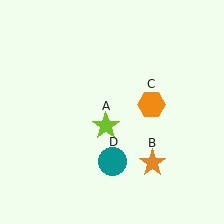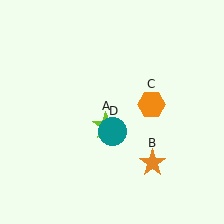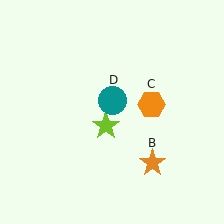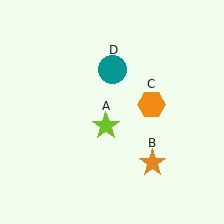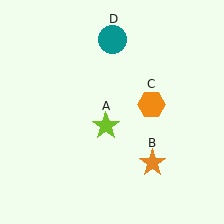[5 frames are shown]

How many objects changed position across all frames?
1 object changed position: teal circle (object D).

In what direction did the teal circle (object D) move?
The teal circle (object D) moved up.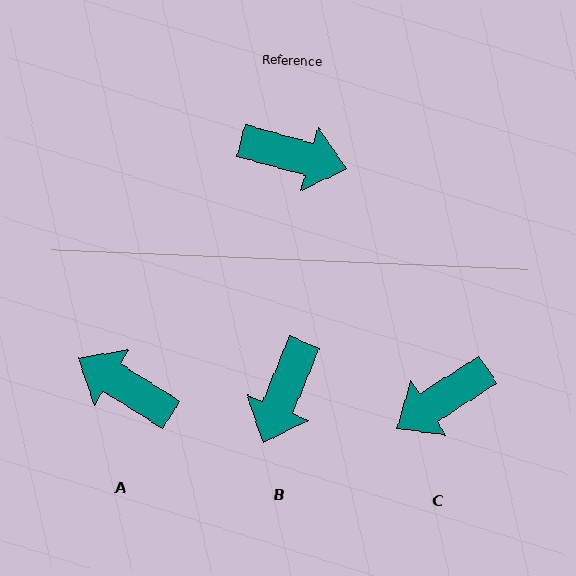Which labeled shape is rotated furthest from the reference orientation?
A, about 163 degrees away.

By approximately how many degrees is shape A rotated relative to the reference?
Approximately 163 degrees counter-clockwise.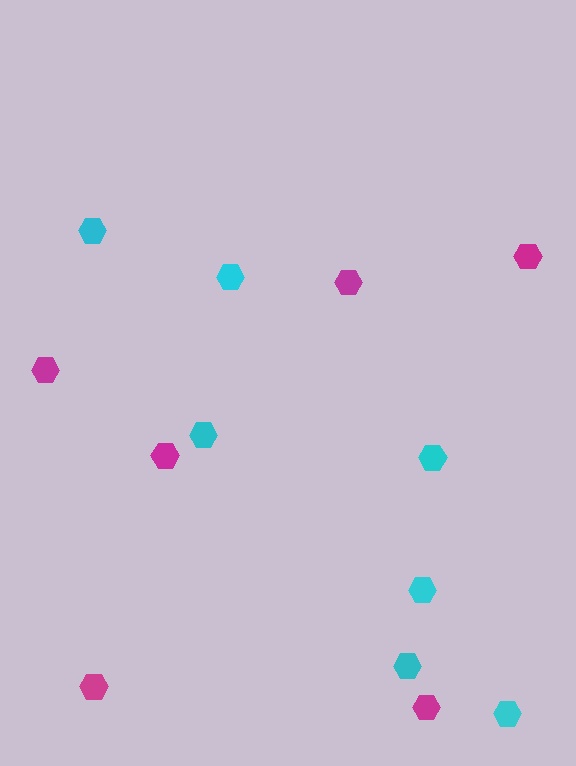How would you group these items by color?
There are 2 groups: one group of cyan hexagons (7) and one group of magenta hexagons (6).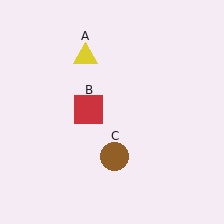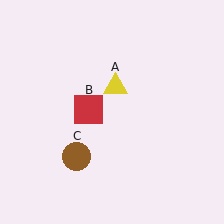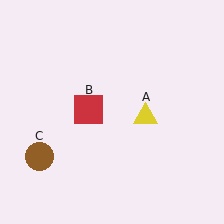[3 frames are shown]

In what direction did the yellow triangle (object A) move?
The yellow triangle (object A) moved down and to the right.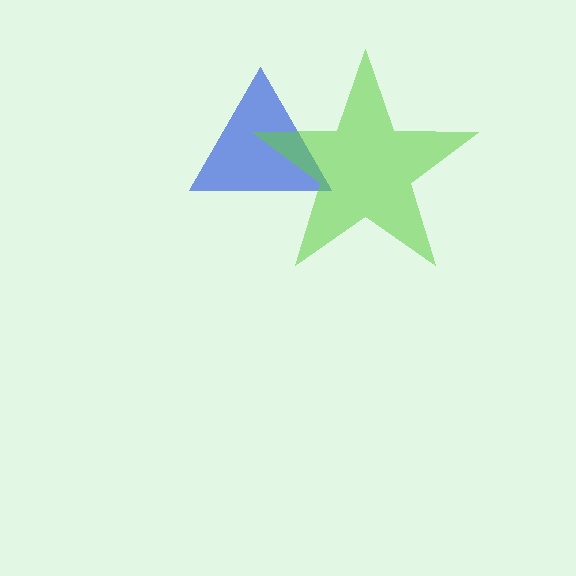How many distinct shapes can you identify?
There are 2 distinct shapes: a blue triangle, a lime star.